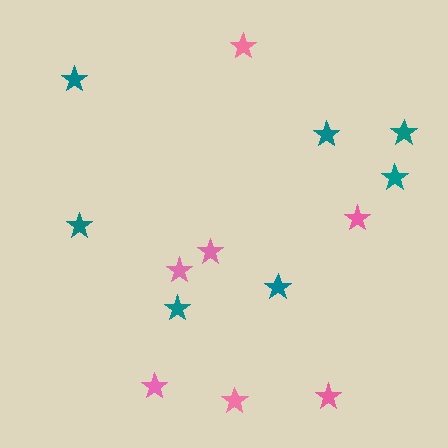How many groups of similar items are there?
There are 2 groups: one group of teal stars (7) and one group of pink stars (7).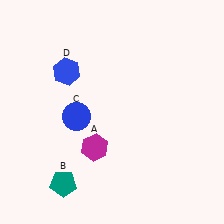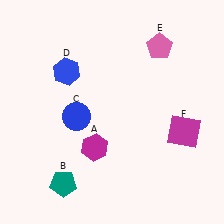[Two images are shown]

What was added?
A pink pentagon (E), a magenta square (F) were added in Image 2.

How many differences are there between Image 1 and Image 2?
There are 2 differences between the two images.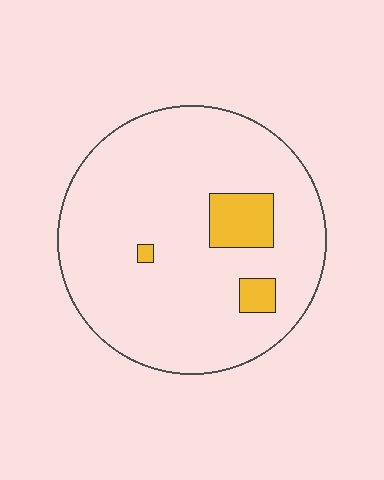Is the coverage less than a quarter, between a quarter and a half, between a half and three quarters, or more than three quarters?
Less than a quarter.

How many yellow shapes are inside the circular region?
3.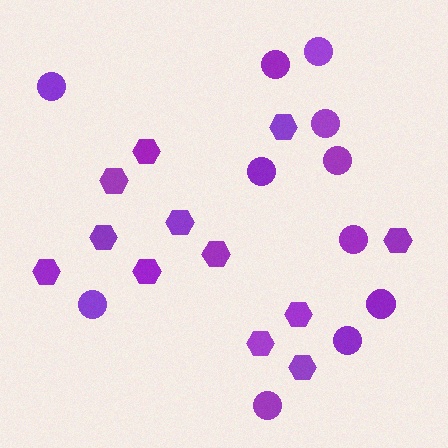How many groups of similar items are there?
There are 2 groups: one group of hexagons (12) and one group of circles (11).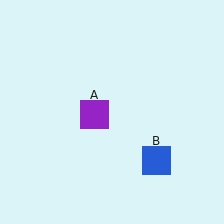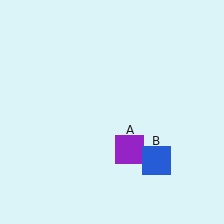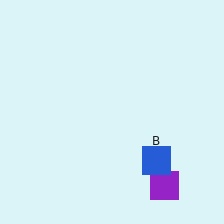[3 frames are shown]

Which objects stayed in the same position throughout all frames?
Blue square (object B) remained stationary.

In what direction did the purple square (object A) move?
The purple square (object A) moved down and to the right.